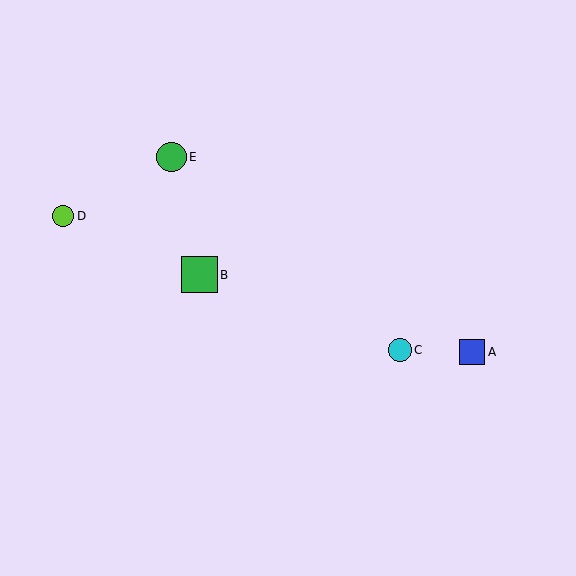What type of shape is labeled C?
Shape C is a cyan circle.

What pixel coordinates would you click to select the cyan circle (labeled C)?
Click at (400, 350) to select the cyan circle C.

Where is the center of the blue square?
The center of the blue square is at (472, 352).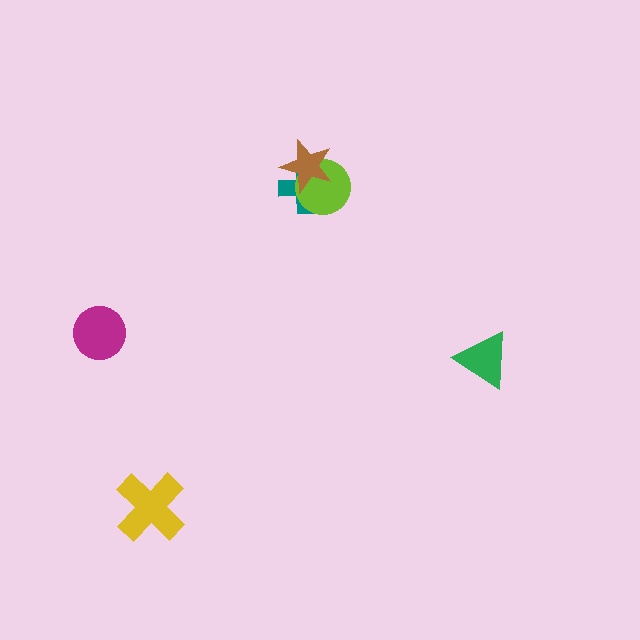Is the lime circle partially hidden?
Yes, it is partially covered by another shape.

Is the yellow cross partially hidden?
No, no other shape covers it.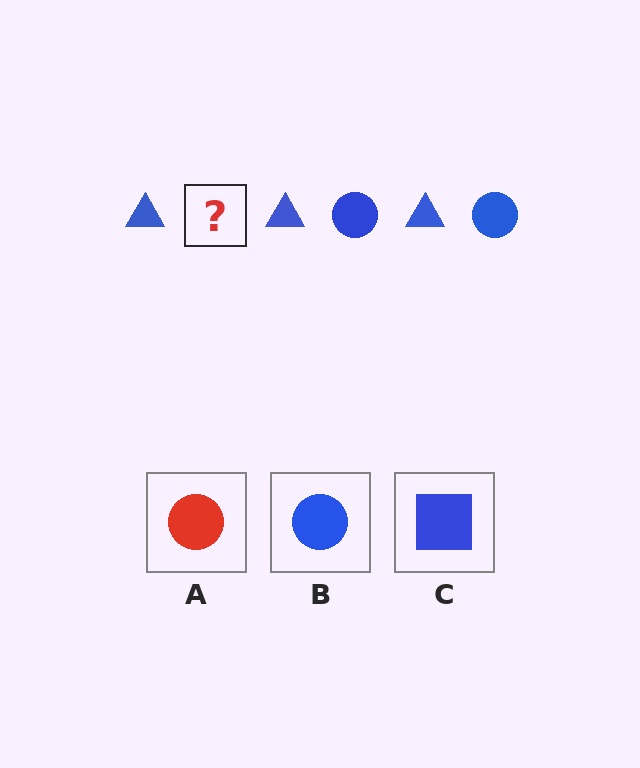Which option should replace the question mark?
Option B.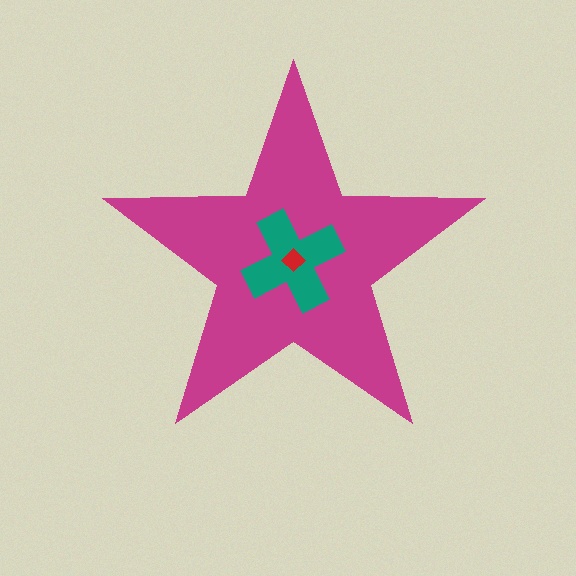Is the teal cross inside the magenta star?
Yes.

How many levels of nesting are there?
3.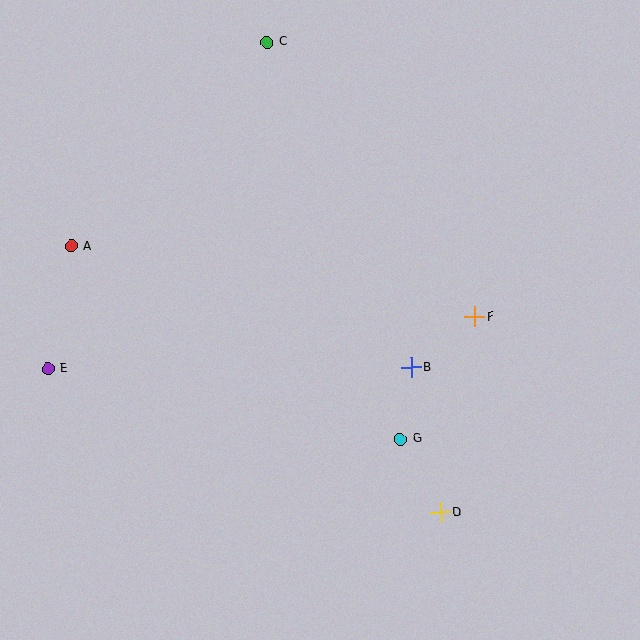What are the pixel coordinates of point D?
Point D is at (441, 513).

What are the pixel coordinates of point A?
Point A is at (71, 246).